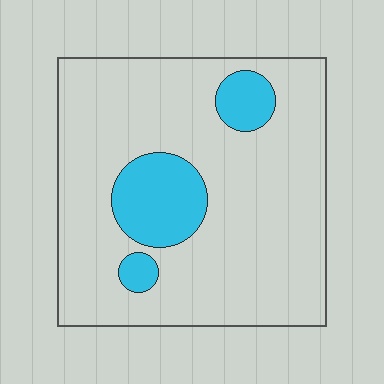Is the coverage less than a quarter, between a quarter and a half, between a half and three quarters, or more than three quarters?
Less than a quarter.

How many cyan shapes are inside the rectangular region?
3.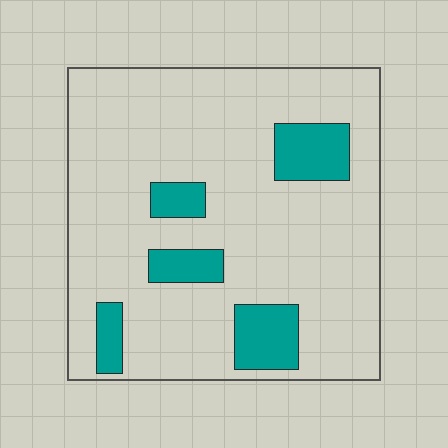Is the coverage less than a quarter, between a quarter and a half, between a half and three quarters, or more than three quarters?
Less than a quarter.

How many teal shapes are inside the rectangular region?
5.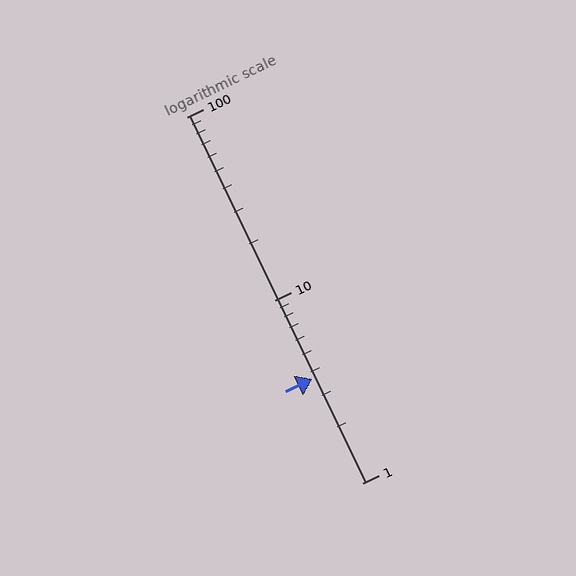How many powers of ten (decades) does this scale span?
The scale spans 2 decades, from 1 to 100.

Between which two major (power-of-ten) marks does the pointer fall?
The pointer is between 1 and 10.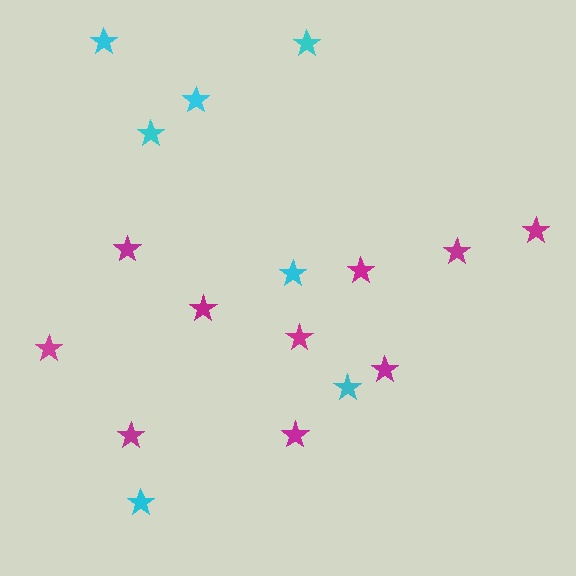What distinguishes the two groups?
There are 2 groups: one group of cyan stars (7) and one group of magenta stars (10).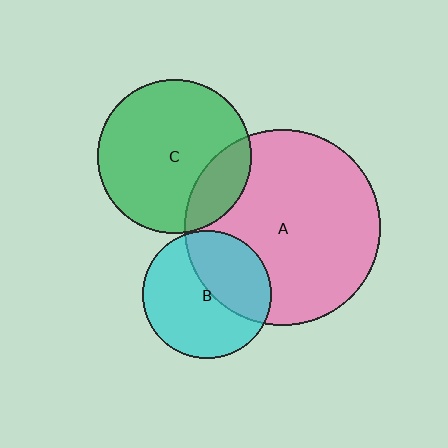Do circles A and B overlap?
Yes.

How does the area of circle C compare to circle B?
Approximately 1.4 times.